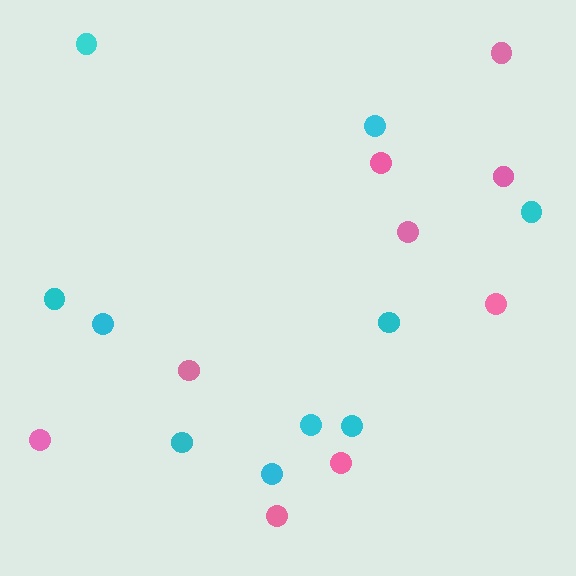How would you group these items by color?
There are 2 groups: one group of pink circles (9) and one group of cyan circles (10).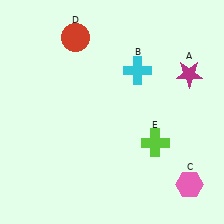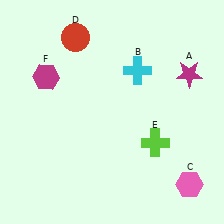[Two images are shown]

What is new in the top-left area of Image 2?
A magenta hexagon (F) was added in the top-left area of Image 2.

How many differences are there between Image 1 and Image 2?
There is 1 difference between the two images.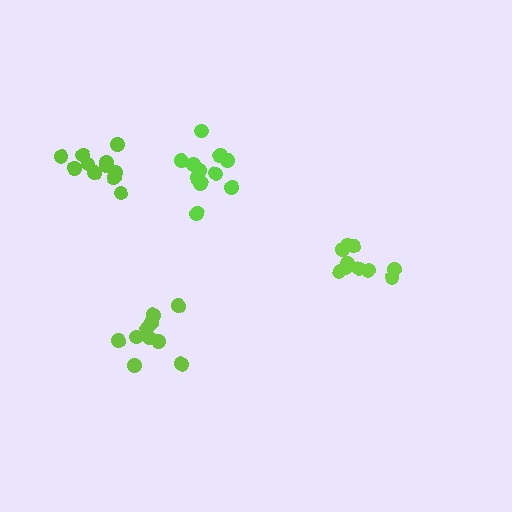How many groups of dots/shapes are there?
There are 4 groups.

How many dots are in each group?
Group 1: 10 dots, Group 2: 11 dots, Group 3: 10 dots, Group 4: 11 dots (42 total).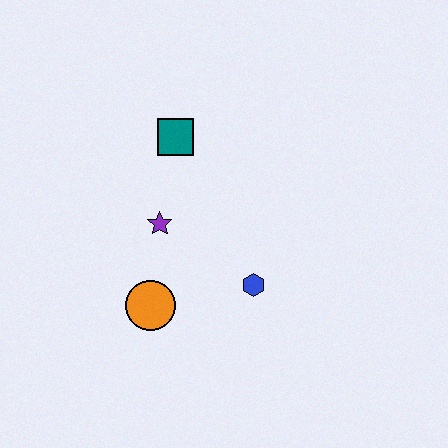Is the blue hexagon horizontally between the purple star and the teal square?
No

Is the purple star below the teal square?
Yes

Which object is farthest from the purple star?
The blue hexagon is farthest from the purple star.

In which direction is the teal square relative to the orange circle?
The teal square is above the orange circle.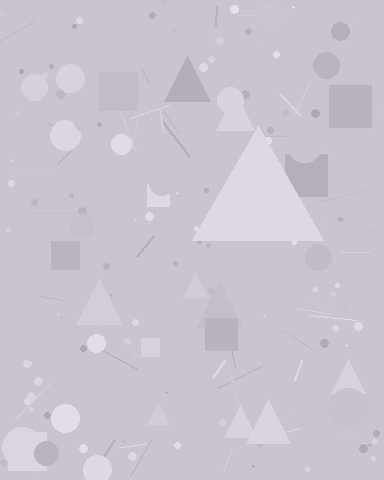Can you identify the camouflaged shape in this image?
The camouflaged shape is a triangle.